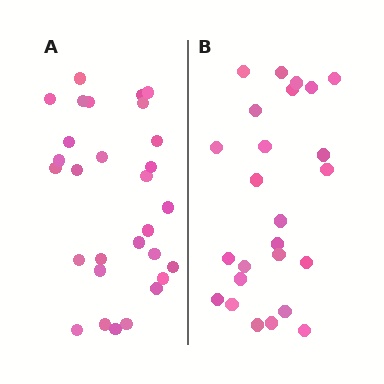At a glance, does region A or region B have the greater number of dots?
Region A (the left region) has more dots.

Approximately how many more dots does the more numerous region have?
Region A has about 4 more dots than region B.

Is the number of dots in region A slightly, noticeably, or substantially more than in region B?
Region A has only slightly more — the two regions are fairly close. The ratio is roughly 1.2 to 1.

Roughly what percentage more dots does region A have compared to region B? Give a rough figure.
About 15% more.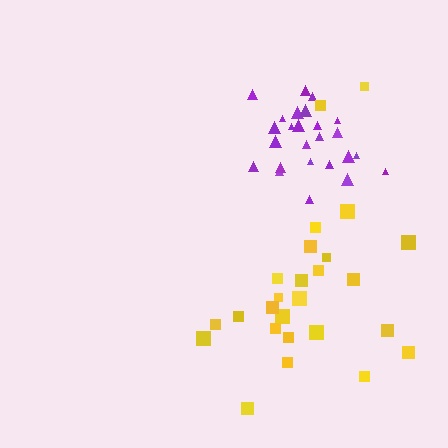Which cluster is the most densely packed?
Purple.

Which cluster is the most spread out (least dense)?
Yellow.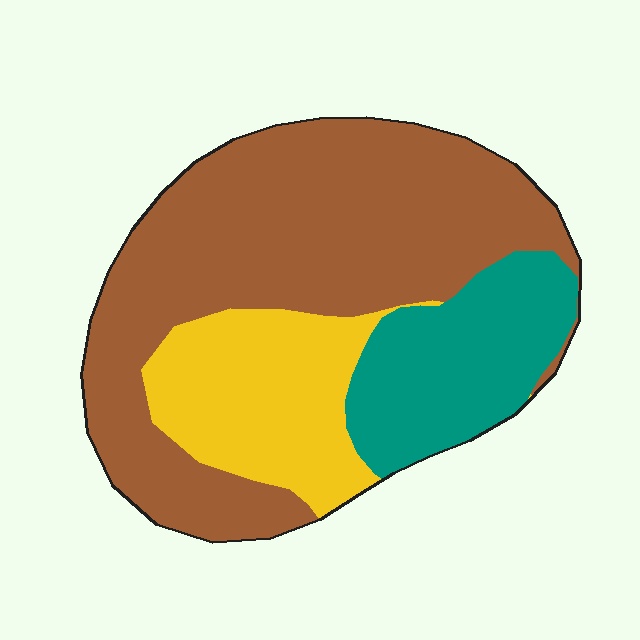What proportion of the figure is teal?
Teal covers 20% of the figure.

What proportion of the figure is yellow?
Yellow covers 22% of the figure.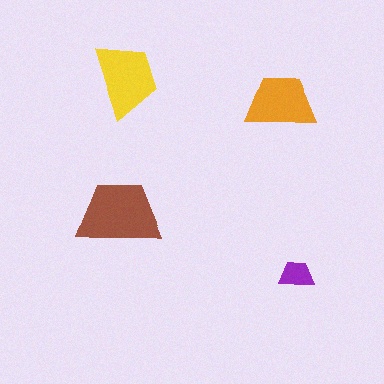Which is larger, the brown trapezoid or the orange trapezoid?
The brown one.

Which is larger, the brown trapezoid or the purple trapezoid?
The brown one.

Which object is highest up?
The yellow trapezoid is topmost.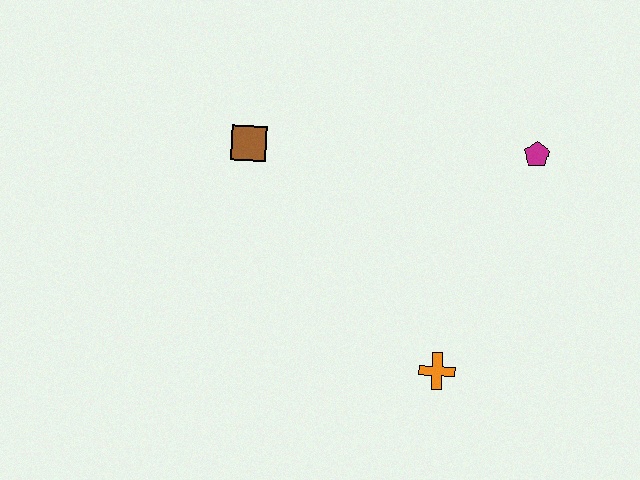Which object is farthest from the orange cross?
The brown square is farthest from the orange cross.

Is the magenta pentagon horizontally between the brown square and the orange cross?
No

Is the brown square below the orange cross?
No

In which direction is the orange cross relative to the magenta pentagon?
The orange cross is below the magenta pentagon.